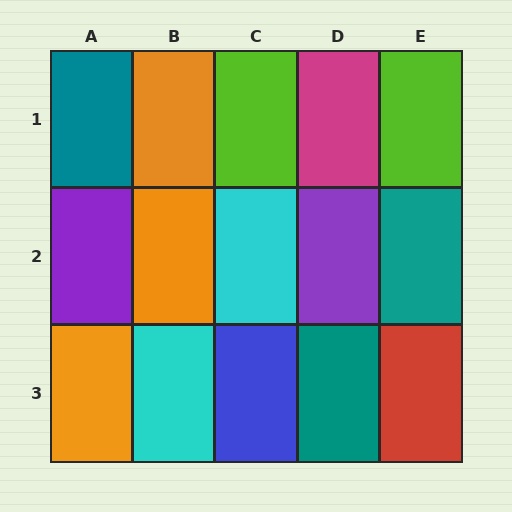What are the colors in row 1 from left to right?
Teal, orange, lime, magenta, lime.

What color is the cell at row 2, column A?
Purple.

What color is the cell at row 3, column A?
Orange.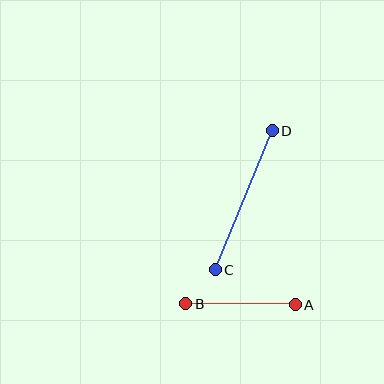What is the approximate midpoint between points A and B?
The midpoint is at approximately (240, 304) pixels.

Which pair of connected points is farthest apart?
Points C and D are farthest apart.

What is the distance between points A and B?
The distance is approximately 110 pixels.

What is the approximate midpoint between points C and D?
The midpoint is at approximately (244, 200) pixels.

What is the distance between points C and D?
The distance is approximately 151 pixels.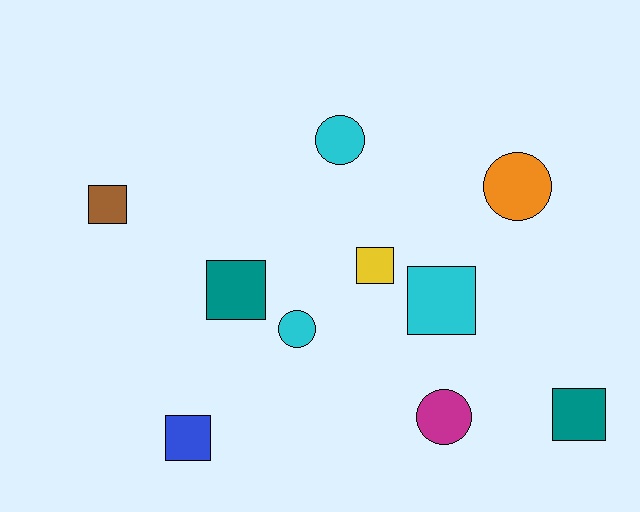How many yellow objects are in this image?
There is 1 yellow object.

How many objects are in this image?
There are 10 objects.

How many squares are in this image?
There are 6 squares.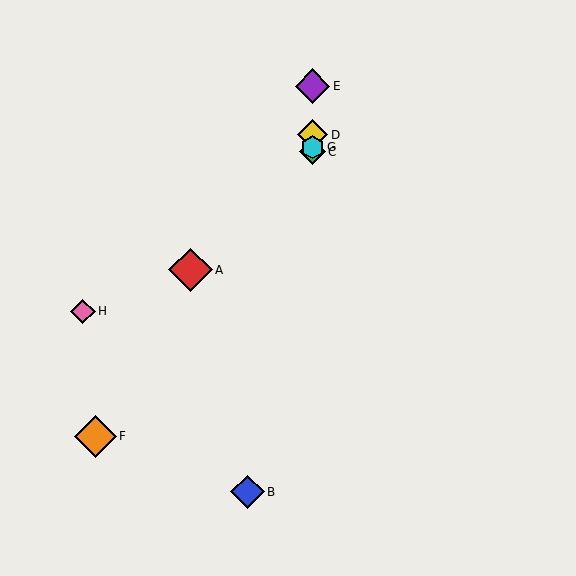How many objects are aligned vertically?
4 objects (C, D, E, G) are aligned vertically.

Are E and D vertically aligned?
Yes, both are at x≈312.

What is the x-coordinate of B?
Object B is at x≈248.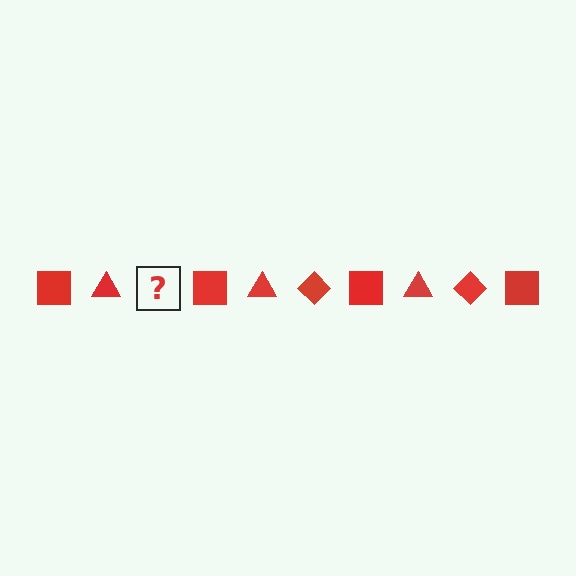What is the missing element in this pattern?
The missing element is a red diamond.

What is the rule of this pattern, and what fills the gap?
The rule is that the pattern cycles through square, triangle, diamond shapes in red. The gap should be filled with a red diamond.